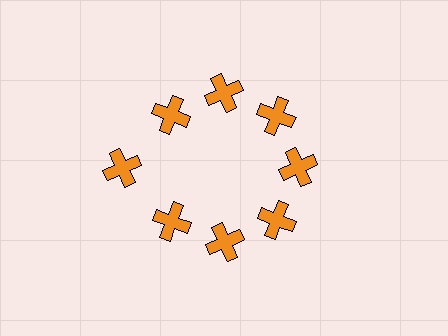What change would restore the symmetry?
The symmetry would be restored by moving it inward, back onto the ring so that all 8 crosses sit at equal angles and equal distance from the center.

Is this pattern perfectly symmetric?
No. The 8 orange crosses are arranged in a ring, but one element near the 9 o'clock position is pushed outward from the center, breaking the 8-fold rotational symmetry.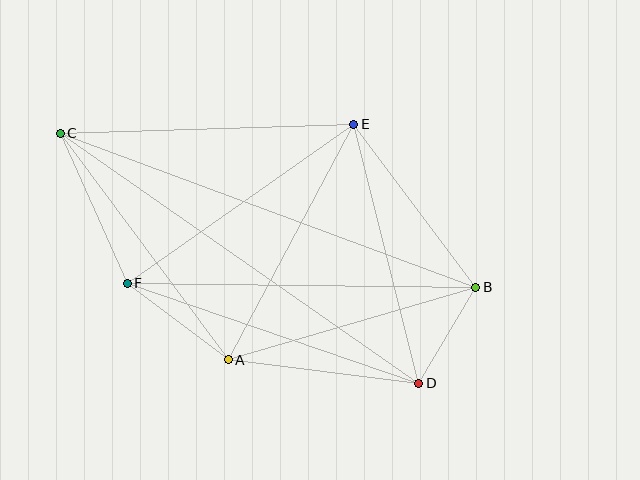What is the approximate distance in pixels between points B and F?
The distance between B and F is approximately 348 pixels.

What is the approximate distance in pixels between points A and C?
The distance between A and C is approximately 282 pixels.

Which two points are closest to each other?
Points B and D are closest to each other.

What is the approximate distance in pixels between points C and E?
The distance between C and E is approximately 293 pixels.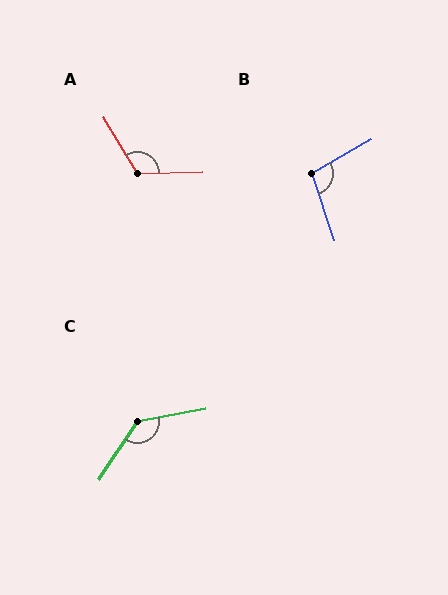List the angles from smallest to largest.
B (102°), A (119°), C (134°).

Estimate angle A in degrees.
Approximately 119 degrees.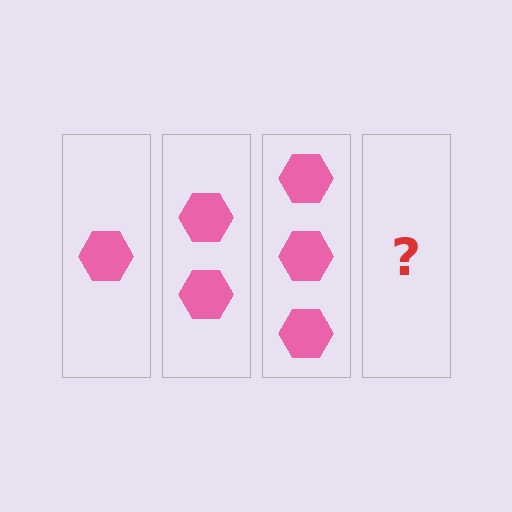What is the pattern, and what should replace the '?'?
The pattern is that each step adds one more hexagon. The '?' should be 4 hexagons.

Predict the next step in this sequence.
The next step is 4 hexagons.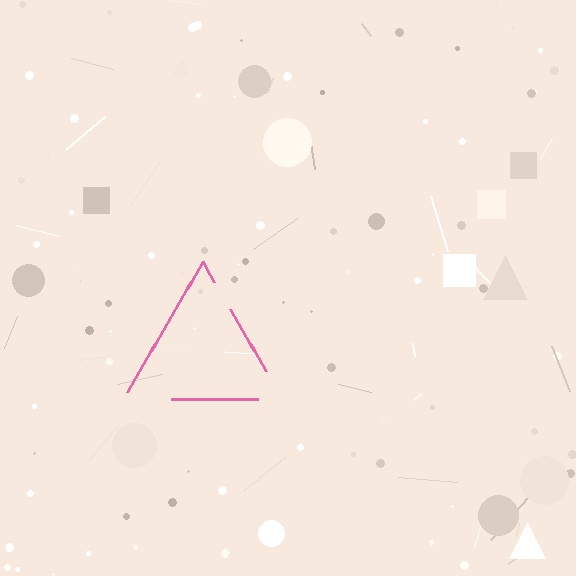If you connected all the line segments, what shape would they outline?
They would outline a triangle.